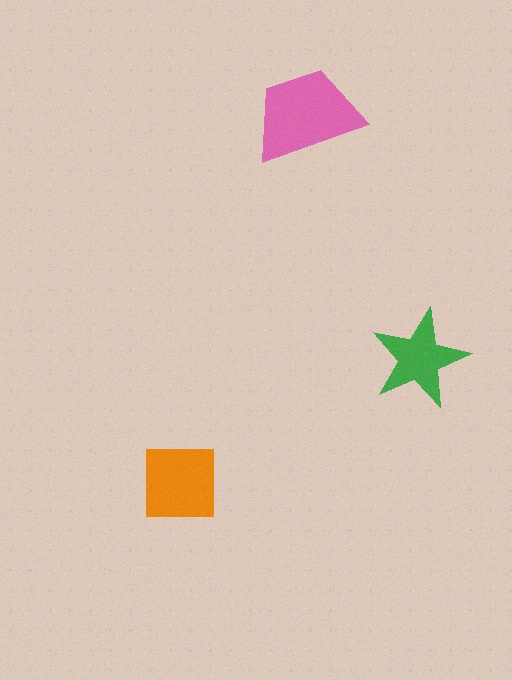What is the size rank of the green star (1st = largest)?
3rd.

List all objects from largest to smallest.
The pink trapezoid, the orange square, the green star.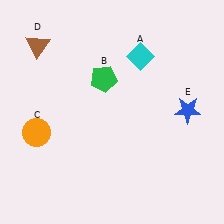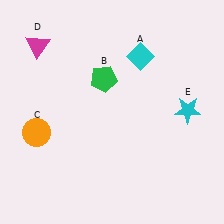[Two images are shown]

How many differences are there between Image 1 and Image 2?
There are 2 differences between the two images.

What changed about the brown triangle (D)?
In Image 1, D is brown. In Image 2, it changed to magenta.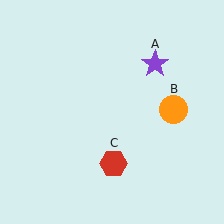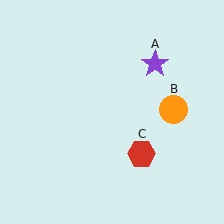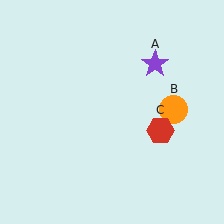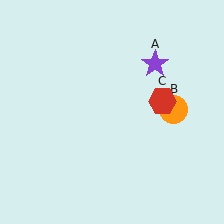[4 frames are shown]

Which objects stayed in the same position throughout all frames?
Purple star (object A) and orange circle (object B) remained stationary.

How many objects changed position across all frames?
1 object changed position: red hexagon (object C).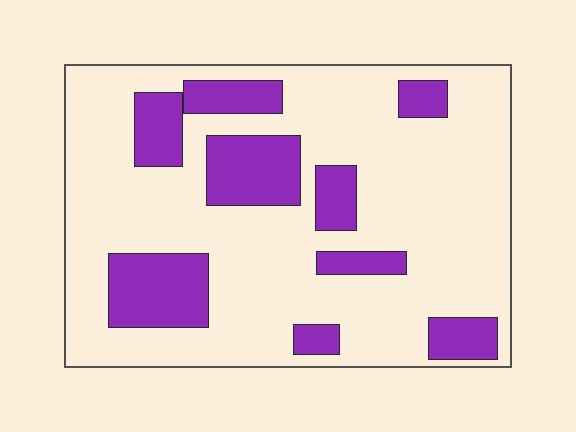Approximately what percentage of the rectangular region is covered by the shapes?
Approximately 25%.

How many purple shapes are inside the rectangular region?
9.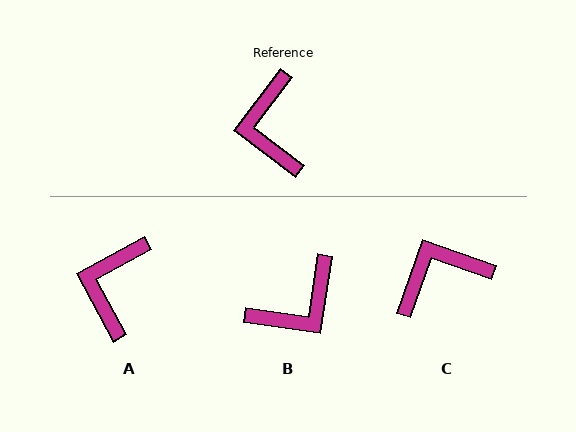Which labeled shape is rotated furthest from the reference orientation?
B, about 119 degrees away.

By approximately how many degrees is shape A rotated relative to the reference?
Approximately 24 degrees clockwise.